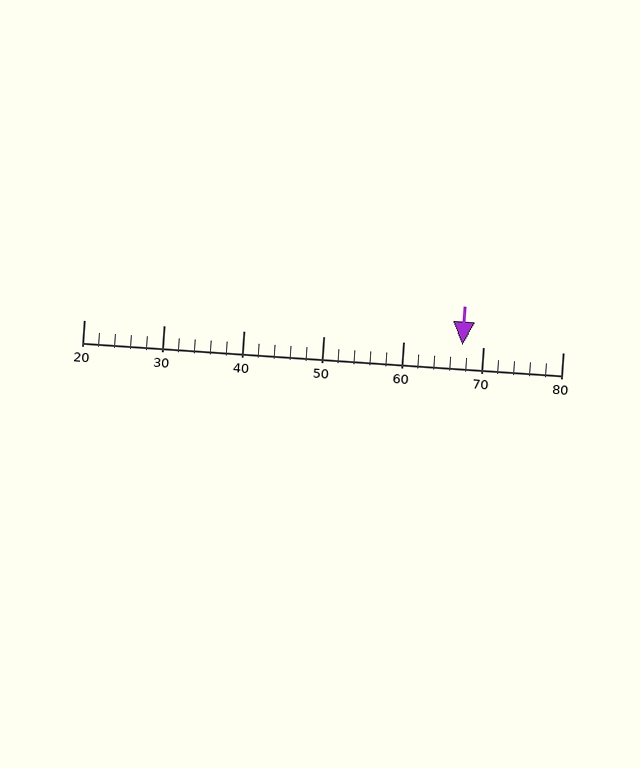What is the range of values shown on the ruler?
The ruler shows values from 20 to 80.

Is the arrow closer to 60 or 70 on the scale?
The arrow is closer to 70.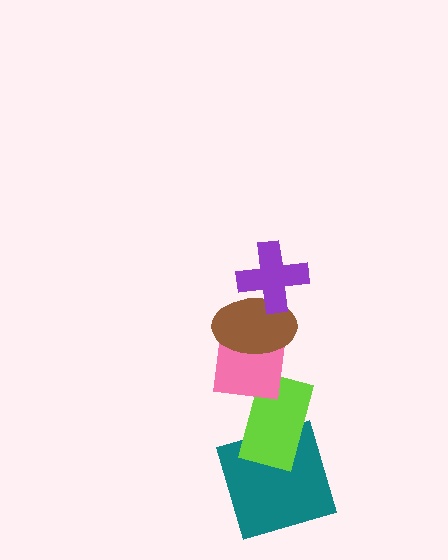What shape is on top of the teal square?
The lime rectangle is on top of the teal square.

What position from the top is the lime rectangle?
The lime rectangle is 4th from the top.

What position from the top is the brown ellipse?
The brown ellipse is 2nd from the top.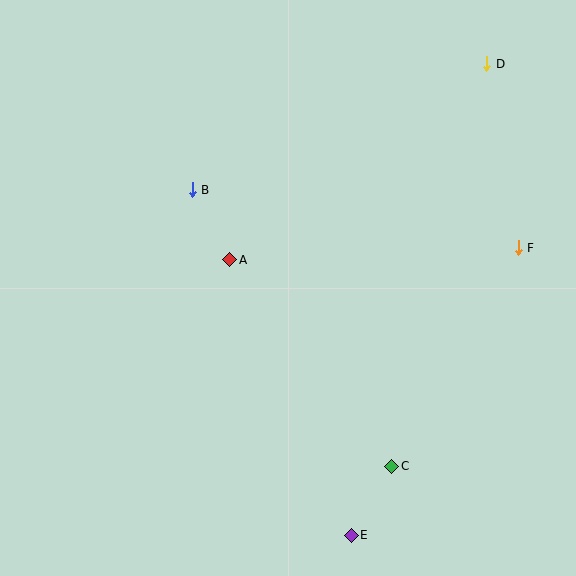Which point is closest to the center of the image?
Point A at (230, 260) is closest to the center.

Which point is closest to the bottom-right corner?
Point C is closest to the bottom-right corner.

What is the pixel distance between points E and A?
The distance between E and A is 301 pixels.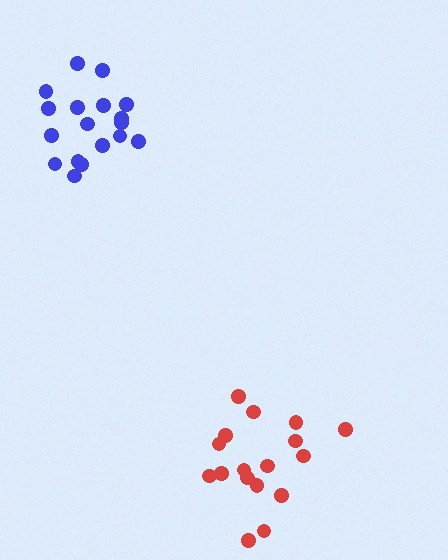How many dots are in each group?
Group 1: 17 dots, Group 2: 18 dots (35 total).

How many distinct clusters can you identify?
There are 2 distinct clusters.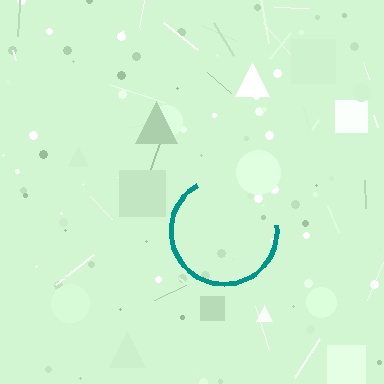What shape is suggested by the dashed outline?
The dashed outline suggests a circle.